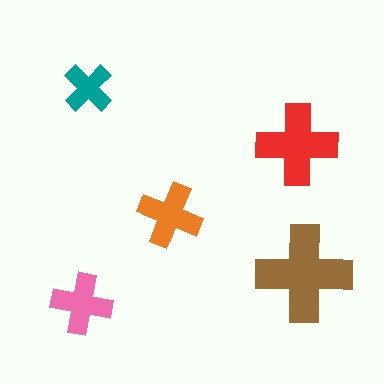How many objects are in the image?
There are 5 objects in the image.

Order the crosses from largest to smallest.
the brown one, the red one, the orange one, the pink one, the teal one.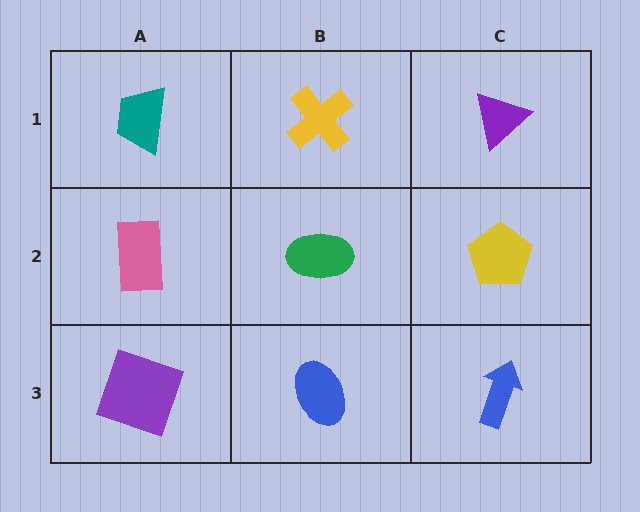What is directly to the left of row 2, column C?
A green ellipse.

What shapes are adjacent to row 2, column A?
A teal trapezoid (row 1, column A), a purple square (row 3, column A), a green ellipse (row 2, column B).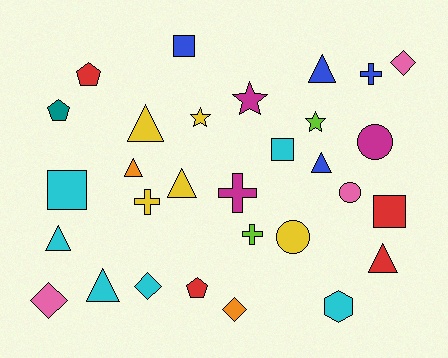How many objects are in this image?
There are 30 objects.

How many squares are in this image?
There are 4 squares.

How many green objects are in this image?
There are no green objects.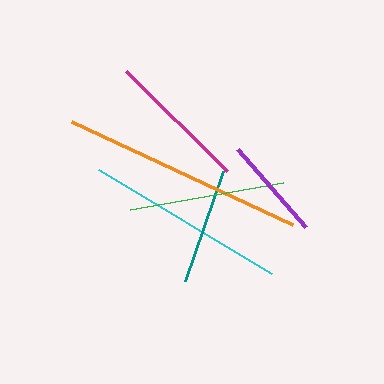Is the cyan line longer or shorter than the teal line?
The cyan line is longer than the teal line.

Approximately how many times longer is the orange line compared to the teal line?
The orange line is approximately 2.1 times the length of the teal line.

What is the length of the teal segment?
The teal segment is approximately 117 pixels long.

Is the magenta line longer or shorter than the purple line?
The magenta line is longer than the purple line.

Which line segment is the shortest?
The purple line is the shortest at approximately 103 pixels.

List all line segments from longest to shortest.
From longest to shortest: orange, cyan, green, magenta, teal, purple.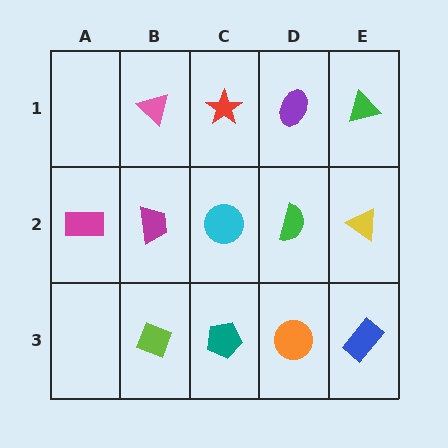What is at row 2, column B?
A magenta trapezoid.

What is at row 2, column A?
A magenta rectangle.